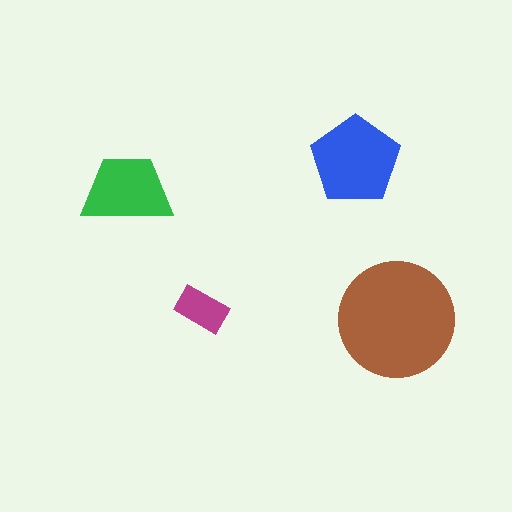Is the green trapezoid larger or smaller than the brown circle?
Smaller.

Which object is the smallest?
The magenta rectangle.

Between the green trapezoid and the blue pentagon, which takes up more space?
The blue pentagon.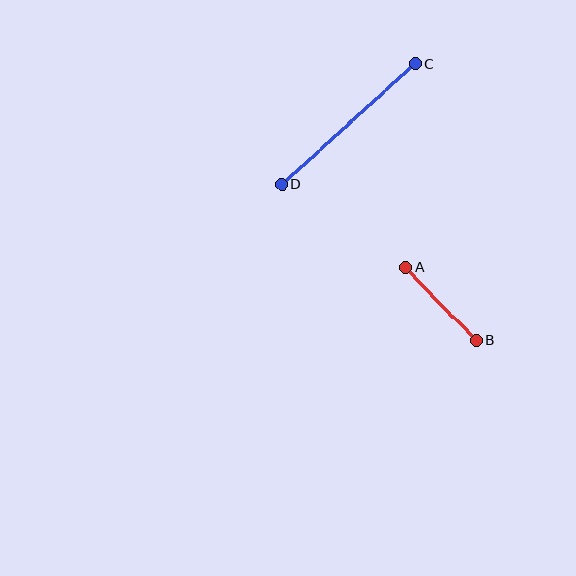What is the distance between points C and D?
The distance is approximately 180 pixels.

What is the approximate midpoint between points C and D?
The midpoint is at approximately (348, 124) pixels.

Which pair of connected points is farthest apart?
Points C and D are farthest apart.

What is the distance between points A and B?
The distance is approximately 101 pixels.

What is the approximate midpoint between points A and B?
The midpoint is at approximately (441, 304) pixels.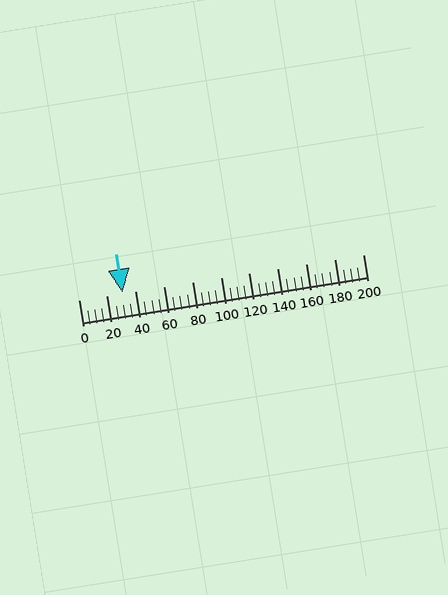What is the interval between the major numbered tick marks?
The major tick marks are spaced 20 units apart.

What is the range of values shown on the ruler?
The ruler shows values from 0 to 200.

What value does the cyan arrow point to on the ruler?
The cyan arrow points to approximately 31.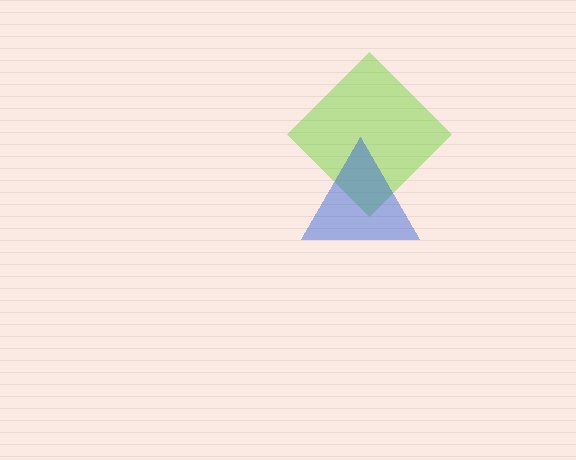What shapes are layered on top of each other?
The layered shapes are: a lime diamond, a blue triangle.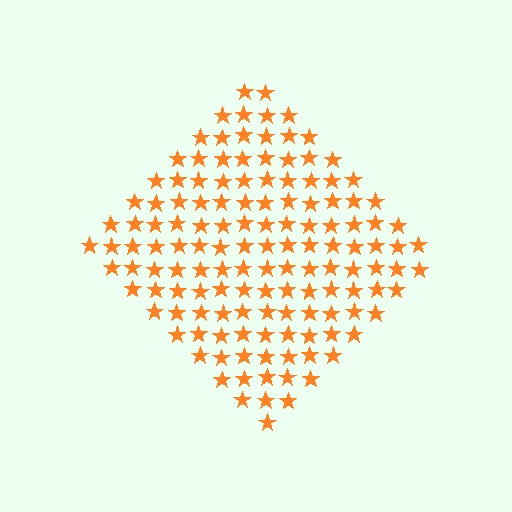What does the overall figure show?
The overall figure shows a diamond.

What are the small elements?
The small elements are stars.